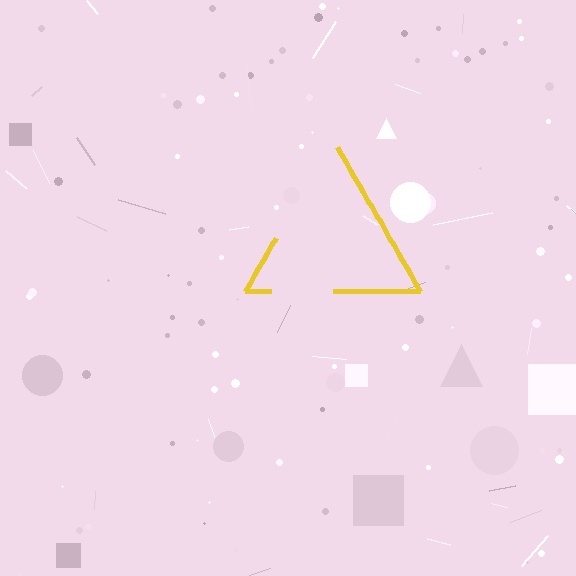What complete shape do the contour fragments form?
The contour fragments form a triangle.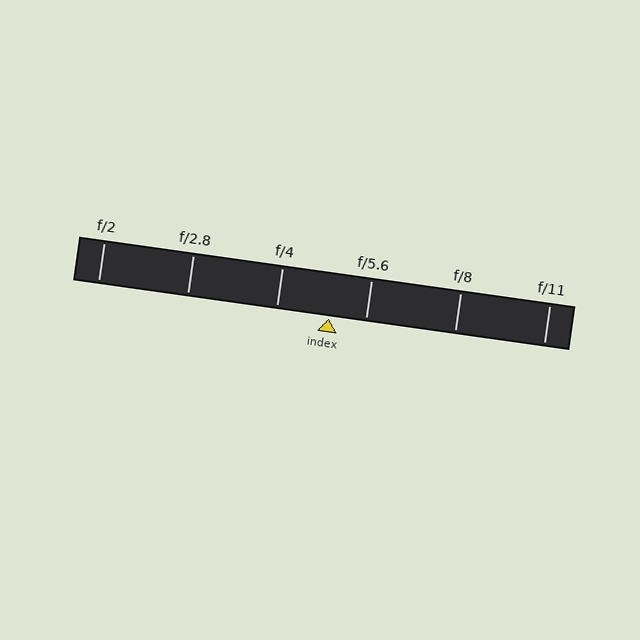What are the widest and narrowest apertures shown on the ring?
The widest aperture shown is f/2 and the narrowest is f/11.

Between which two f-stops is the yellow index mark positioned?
The index mark is between f/4 and f/5.6.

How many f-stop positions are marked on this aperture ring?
There are 6 f-stop positions marked.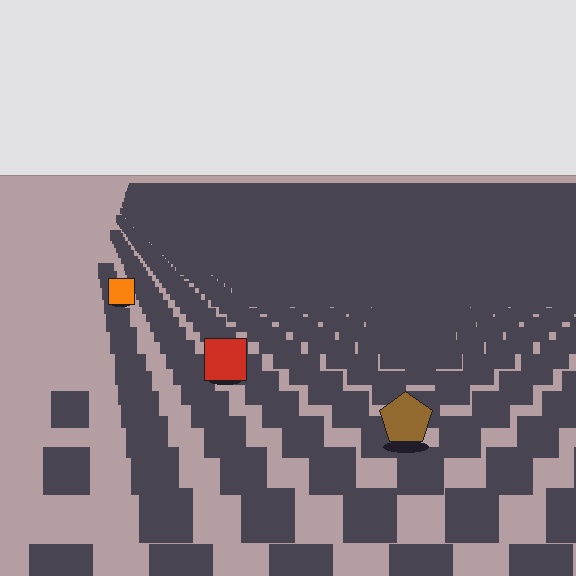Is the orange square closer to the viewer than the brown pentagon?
No. The brown pentagon is closer — you can tell from the texture gradient: the ground texture is coarser near it.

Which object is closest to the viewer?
The brown pentagon is closest. The texture marks near it are larger and more spread out.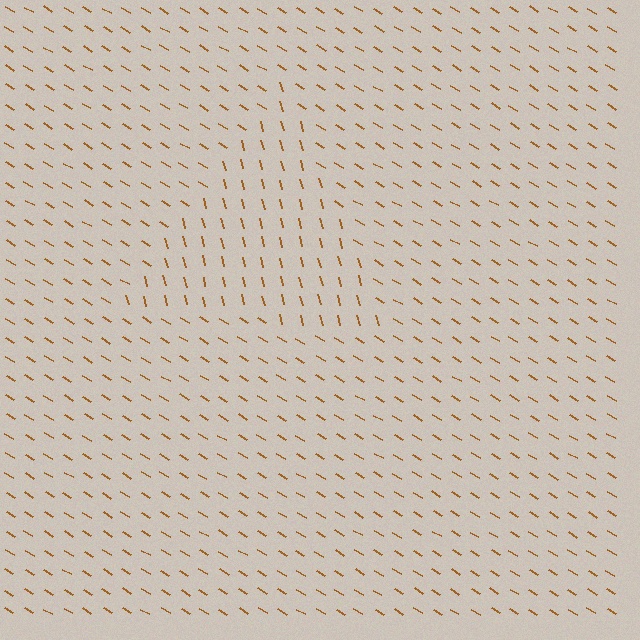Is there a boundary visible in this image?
Yes, there is a texture boundary formed by a change in line orientation.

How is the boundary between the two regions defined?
The boundary is defined purely by a change in line orientation (approximately 45 degrees difference). All lines are the same color and thickness.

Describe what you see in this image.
The image is filled with small brown line segments. A triangle region in the image has lines oriented differently from the surrounding lines, creating a visible texture boundary.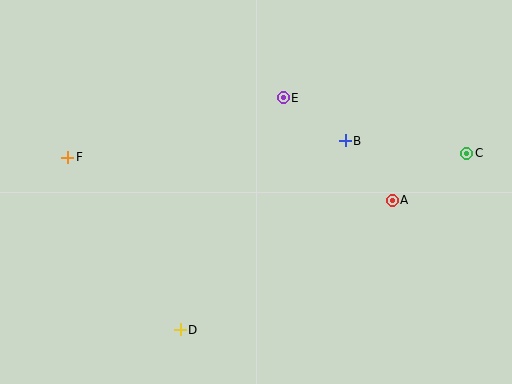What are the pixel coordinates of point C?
Point C is at (467, 153).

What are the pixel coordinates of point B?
Point B is at (345, 141).